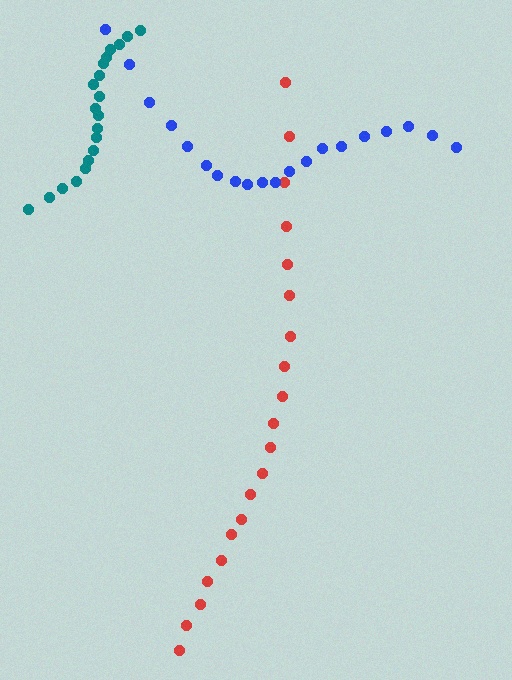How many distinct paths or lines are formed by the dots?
There are 3 distinct paths.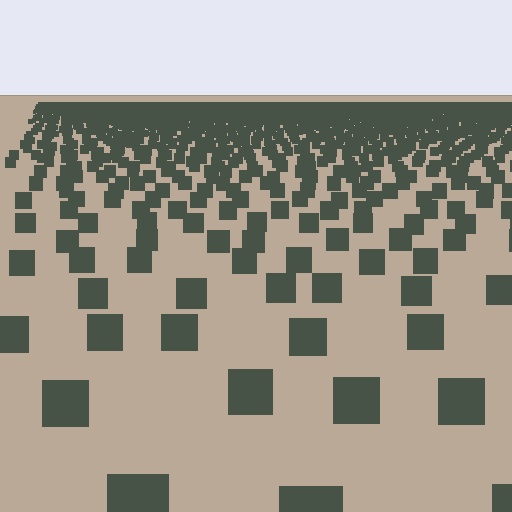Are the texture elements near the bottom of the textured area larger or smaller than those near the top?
Larger. Near the bottom, elements are closer to the viewer and appear at a bigger on-screen size.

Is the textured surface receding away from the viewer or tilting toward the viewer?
The surface is receding away from the viewer. Texture elements get smaller and denser toward the top.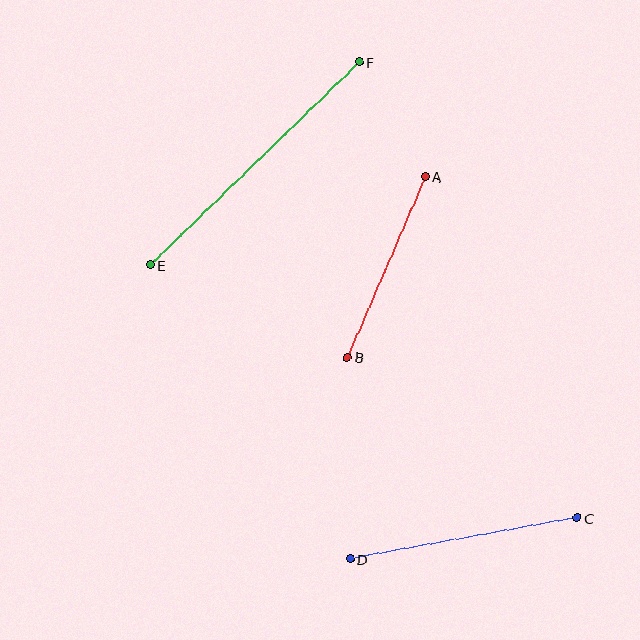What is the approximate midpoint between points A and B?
The midpoint is at approximately (386, 267) pixels.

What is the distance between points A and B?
The distance is approximately 197 pixels.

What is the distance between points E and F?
The distance is approximately 291 pixels.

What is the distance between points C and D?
The distance is approximately 231 pixels.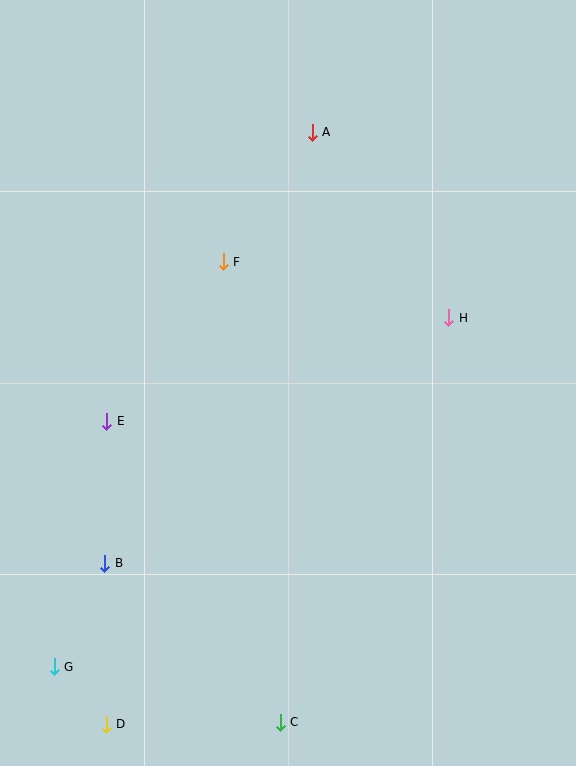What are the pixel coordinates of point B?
Point B is at (105, 563).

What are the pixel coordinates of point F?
Point F is at (223, 262).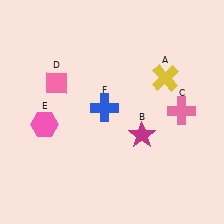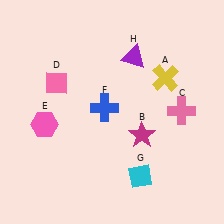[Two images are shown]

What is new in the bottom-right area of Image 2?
A cyan diamond (G) was added in the bottom-right area of Image 2.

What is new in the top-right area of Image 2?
A purple triangle (H) was added in the top-right area of Image 2.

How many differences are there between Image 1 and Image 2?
There are 2 differences between the two images.